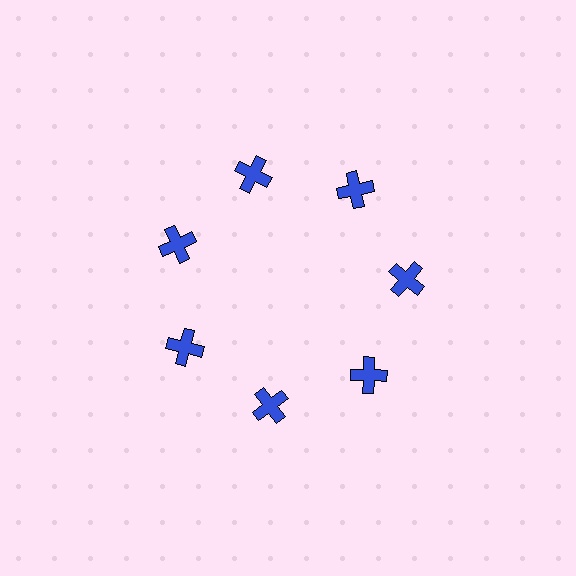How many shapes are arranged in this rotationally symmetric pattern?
There are 7 shapes, arranged in 7 groups of 1.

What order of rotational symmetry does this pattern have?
This pattern has 7-fold rotational symmetry.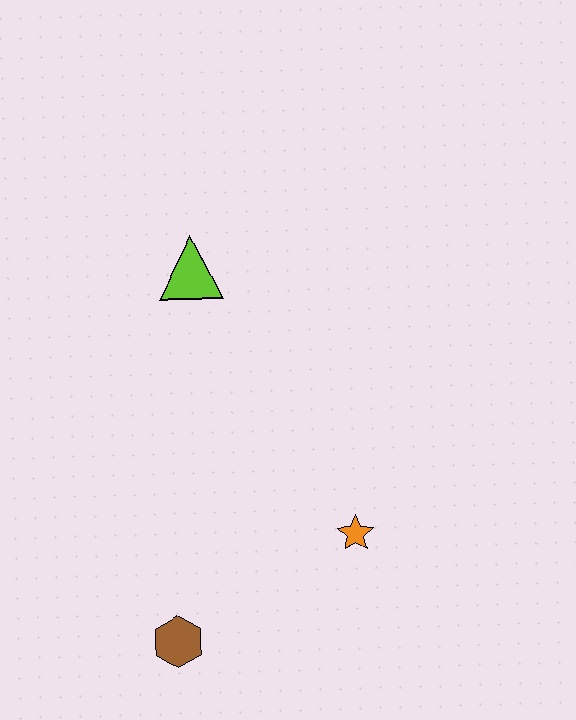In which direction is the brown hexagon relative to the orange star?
The brown hexagon is to the left of the orange star.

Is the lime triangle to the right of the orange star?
No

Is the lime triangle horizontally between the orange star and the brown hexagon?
Yes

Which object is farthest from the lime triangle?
The brown hexagon is farthest from the lime triangle.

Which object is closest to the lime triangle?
The orange star is closest to the lime triangle.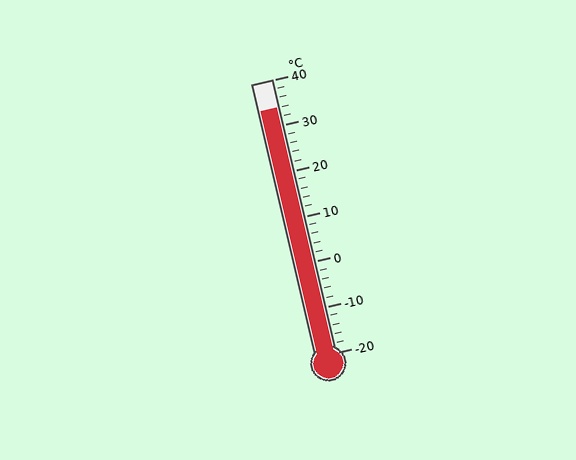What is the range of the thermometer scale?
The thermometer scale ranges from -20°C to 40°C.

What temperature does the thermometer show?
The thermometer shows approximately 34°C.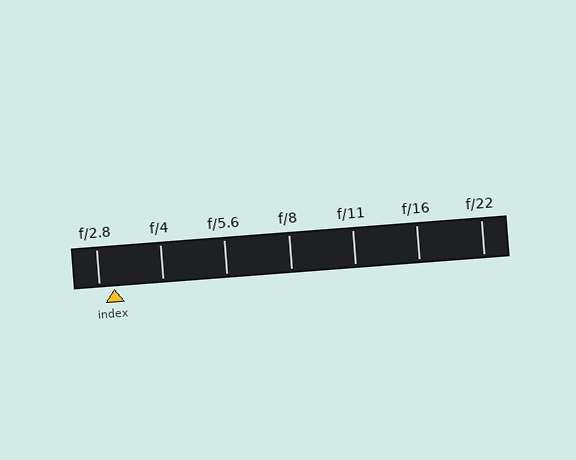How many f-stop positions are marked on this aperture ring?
There are 7 f-stop positions marked.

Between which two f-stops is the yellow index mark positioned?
The index mark is between f/2.8 and f/4.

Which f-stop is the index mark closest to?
The index mark is closest to f/2.8.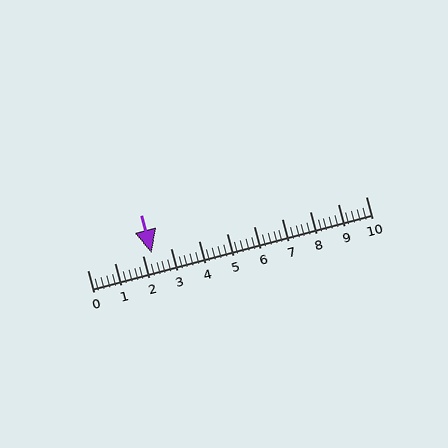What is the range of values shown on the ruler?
The ruler shows values from 0 to 10.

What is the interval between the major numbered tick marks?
The major tick marks are spaced 1 units apart.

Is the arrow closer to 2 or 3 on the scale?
The arrow is closer to 2.